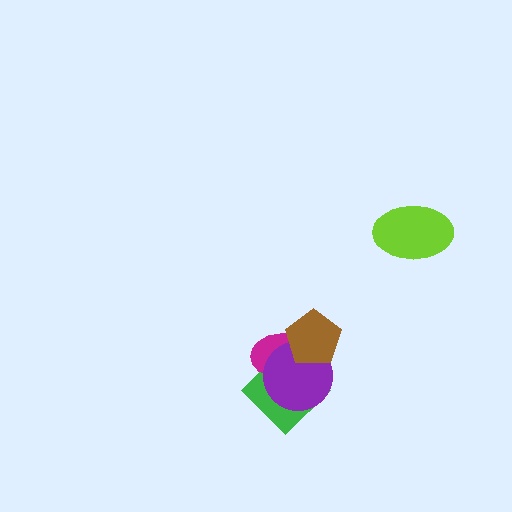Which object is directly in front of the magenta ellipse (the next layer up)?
The purple circle is directly in front of the magenta ellipse.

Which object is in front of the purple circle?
The brown pentagon is in front of the purple circle.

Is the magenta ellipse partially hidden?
Yes, it is partially covered by another shape.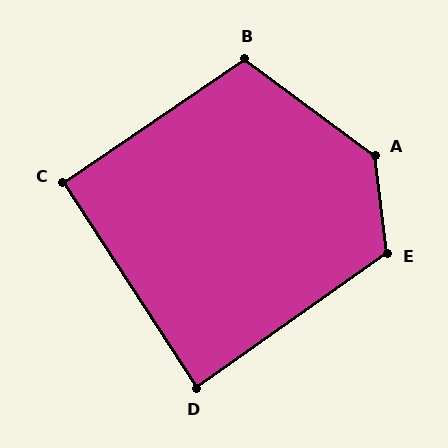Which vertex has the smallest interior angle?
D, at approximately 88 degrees.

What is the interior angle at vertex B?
Approximately 109 degrees (obtuse).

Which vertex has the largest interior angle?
A, at approximately 133 degrees.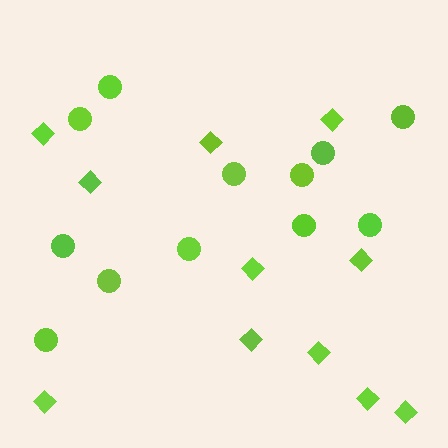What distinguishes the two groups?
There are 2 groups: one group of circles (12) and one group of diamonds (11).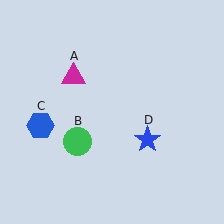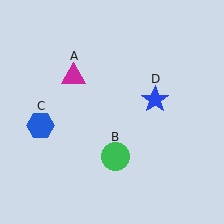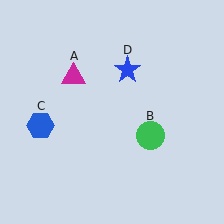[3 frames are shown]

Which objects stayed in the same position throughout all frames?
Magenta triangle (object A) and blue hexagon (object C) remained stationary.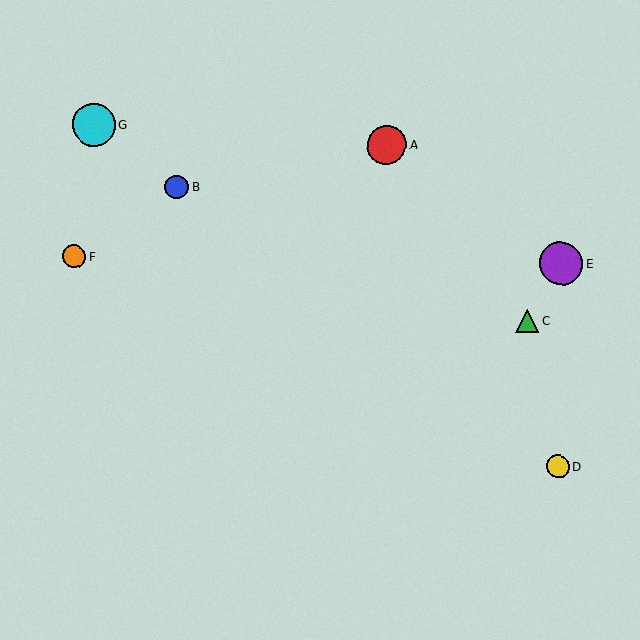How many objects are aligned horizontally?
2 objects (E, F) are aligned horizontally.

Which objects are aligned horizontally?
Objects E, F are aligned horizontally.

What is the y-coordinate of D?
Object D is at y≈466.